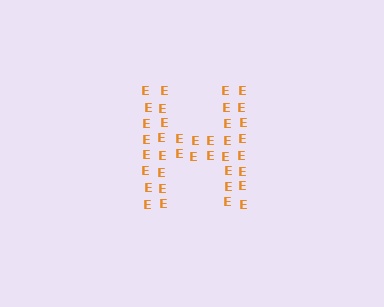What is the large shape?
The large shape is the letter H.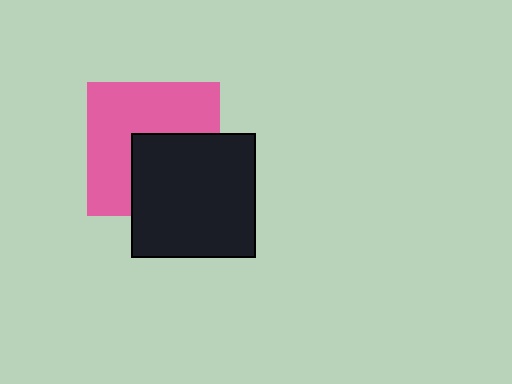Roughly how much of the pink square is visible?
About half of it is visible (roughly 59%).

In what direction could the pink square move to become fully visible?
The pink square could move toward the upper-left. That would shift it out from behind the black square entirely.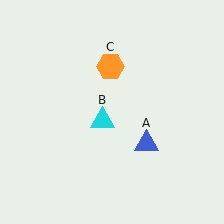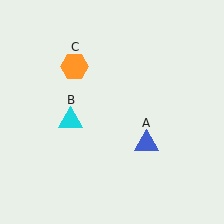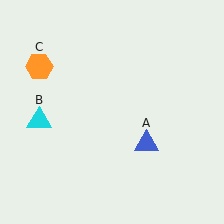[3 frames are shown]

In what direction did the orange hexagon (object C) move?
The orange hexagon (object C) moved left.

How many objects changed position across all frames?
2 objects changed position: cyan triangle (object B), orange hexagon (object C).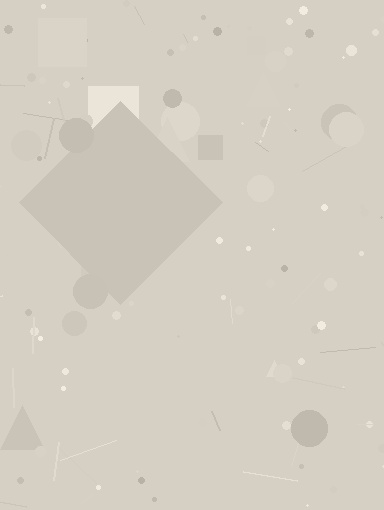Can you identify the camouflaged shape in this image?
The camouflaged shape is a diamond.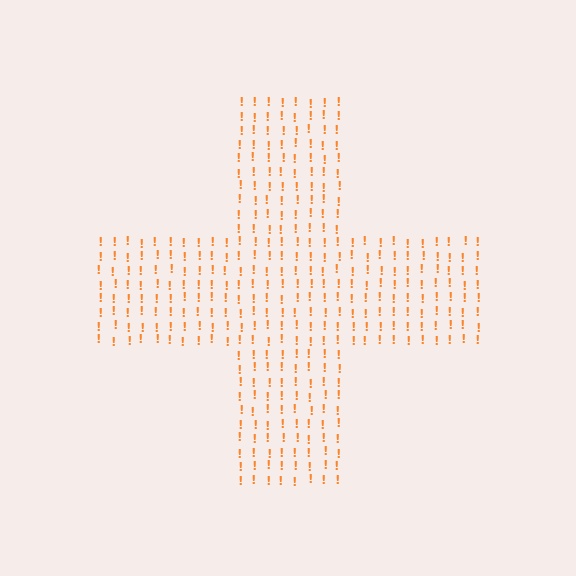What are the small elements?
The small elements are exclamation marks.